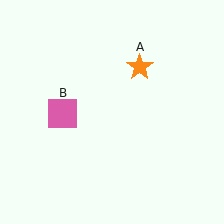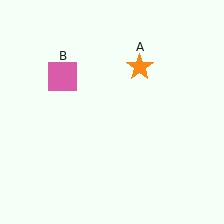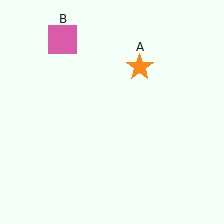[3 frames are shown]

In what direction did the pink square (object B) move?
The pink square (object B) moved up.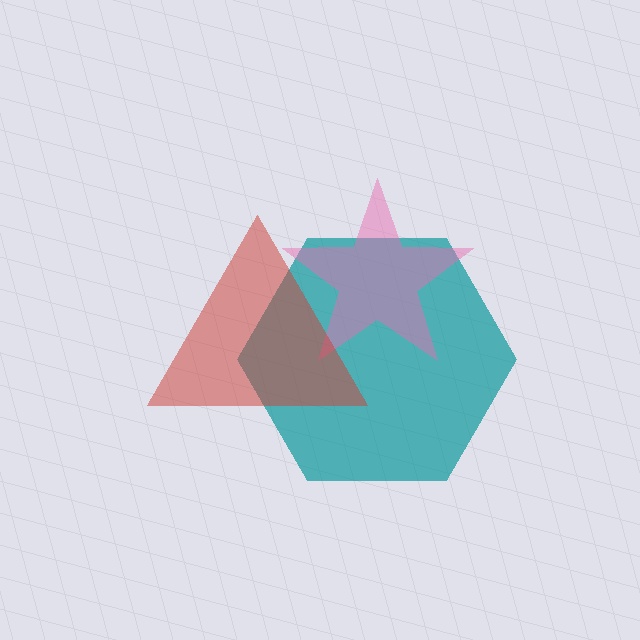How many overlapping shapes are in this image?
There are 3 overlapping shapes in the image.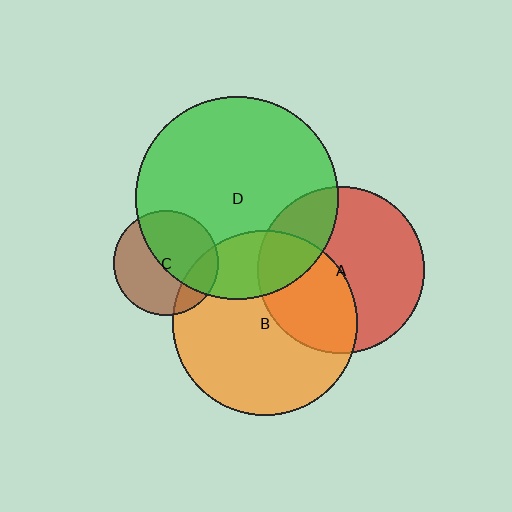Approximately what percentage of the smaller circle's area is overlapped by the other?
Approximately 25%.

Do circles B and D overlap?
Yes.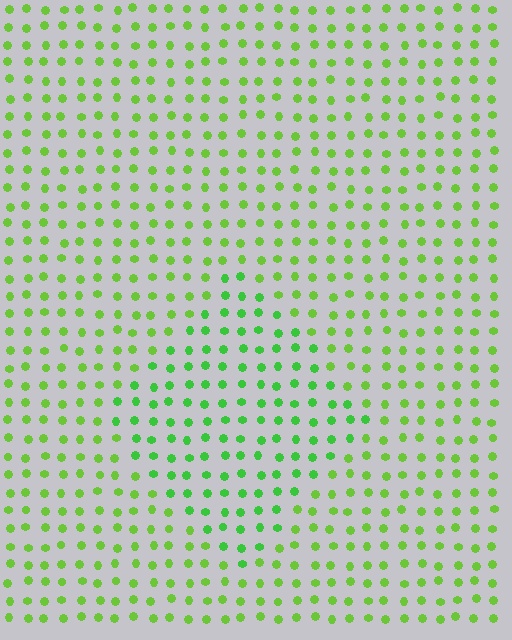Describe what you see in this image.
The image is filled with small lime elements in a uniform arrangement. A diamond-shaped region is visible where the elements are tinted to a slightly different hue, forming a subtle color boundary.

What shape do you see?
I see a diamond.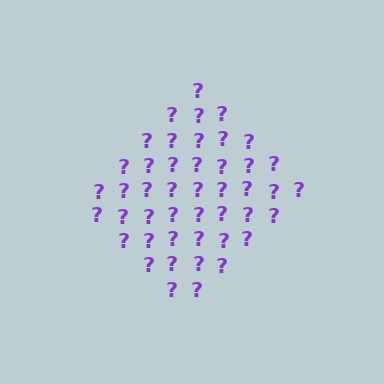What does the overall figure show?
The overall figure shows a diamond.